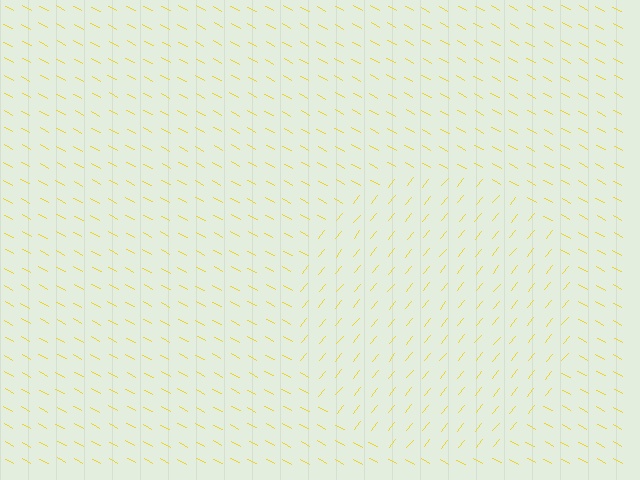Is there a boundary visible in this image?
Yes, there is a texture boundary formed by a change in line orientation.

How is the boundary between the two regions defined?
The boundary is defined purely by a change in line orientation (approximately 79 degrees difference). All lines are the same color and thickness.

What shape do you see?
I see a circle.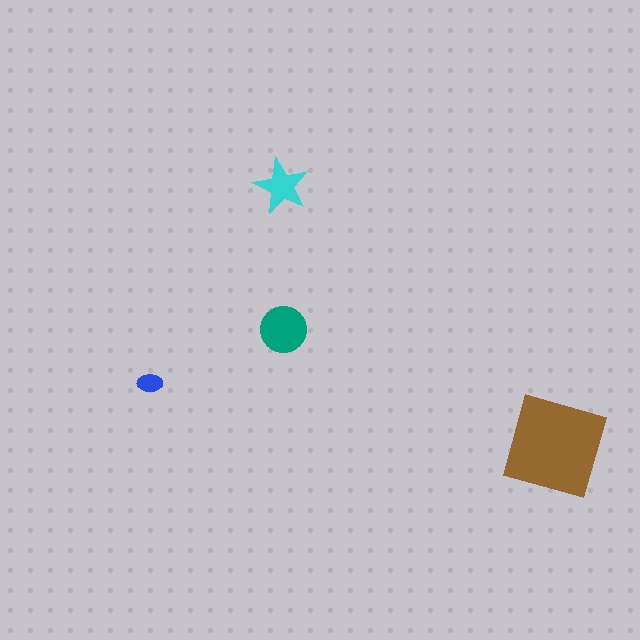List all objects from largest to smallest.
The brown diamond, the teal circle, the cyan star, the blue ellipse.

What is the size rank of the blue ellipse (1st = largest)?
4th.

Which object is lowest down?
The brown diamond is bottommost.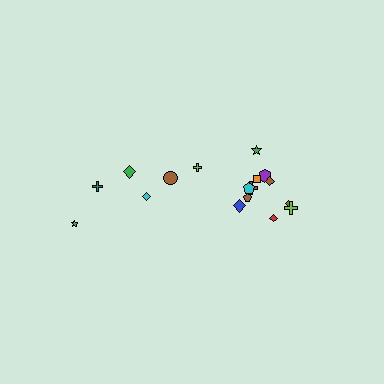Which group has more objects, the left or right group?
The right group.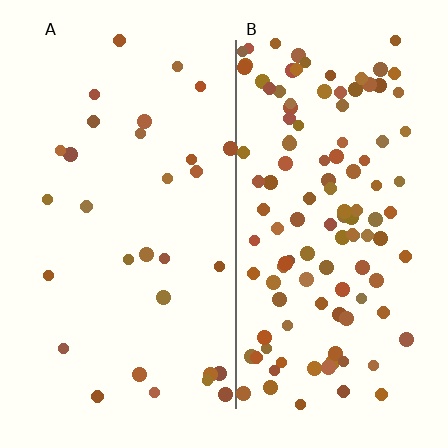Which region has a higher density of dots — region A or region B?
B (the right).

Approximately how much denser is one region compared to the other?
Approximately 3.9× — region B over region A.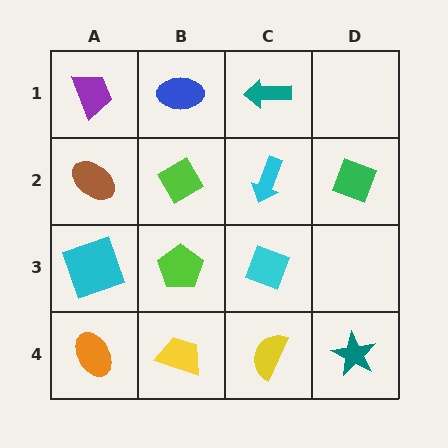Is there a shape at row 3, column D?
No, that cell is empty.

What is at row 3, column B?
A lime pentagon.